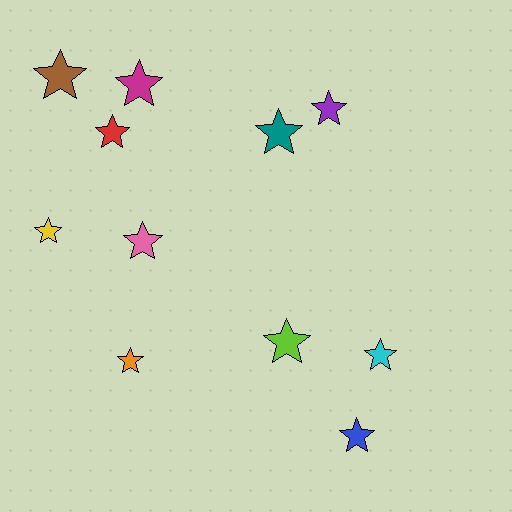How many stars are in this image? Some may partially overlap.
There are 11 stars.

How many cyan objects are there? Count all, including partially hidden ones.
There is 1 cyan object.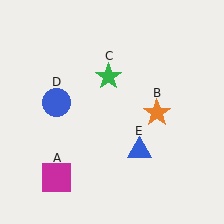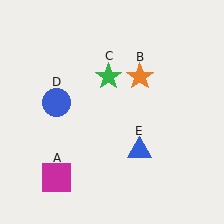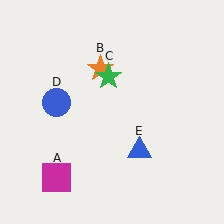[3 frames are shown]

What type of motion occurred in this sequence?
The orange star (object B) rotated counterclockwise around the center of the scene.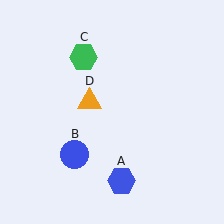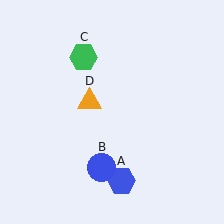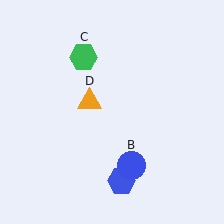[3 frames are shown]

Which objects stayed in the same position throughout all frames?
Blue hexagon (object A) and green hexagon (object C) and orange triangle (object D) remained stationary.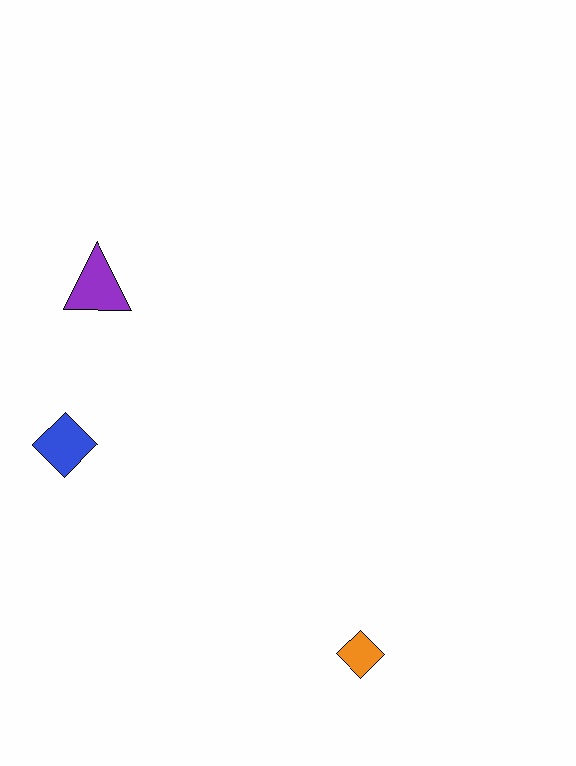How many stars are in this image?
There are no stars.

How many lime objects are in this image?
There are no lime objects.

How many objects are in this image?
There are 3 objects.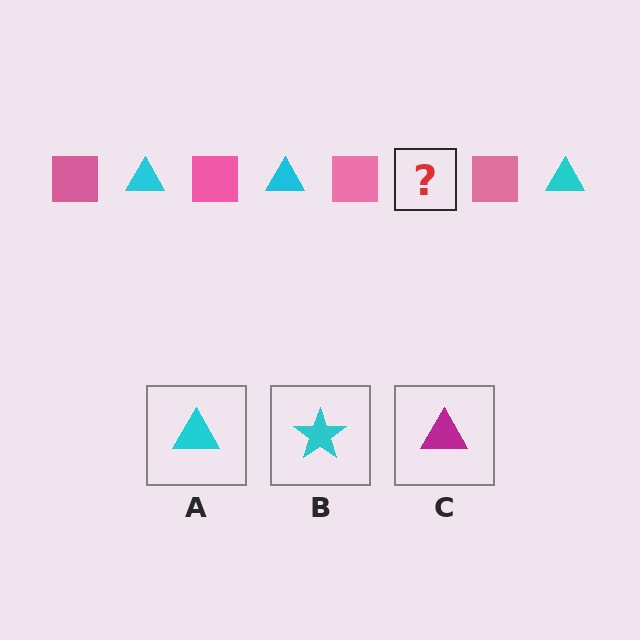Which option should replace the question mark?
Option A.